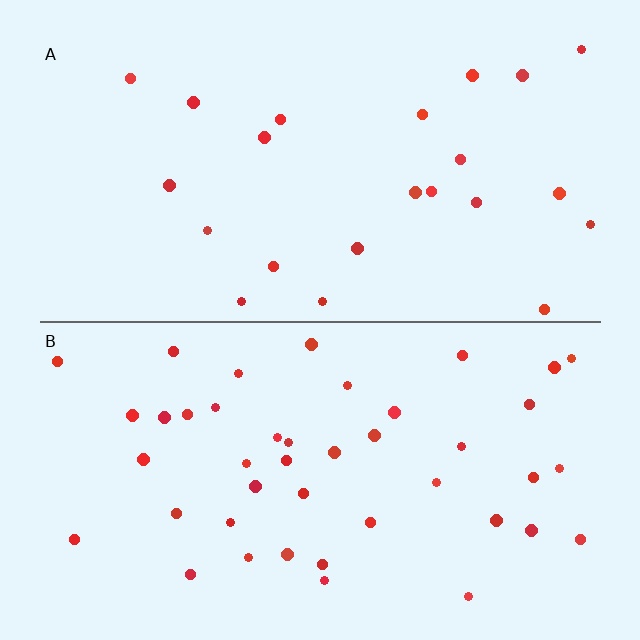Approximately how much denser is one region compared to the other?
Approximately 1.8× — region B over region A.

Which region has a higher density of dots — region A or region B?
B (the bottom).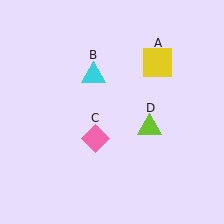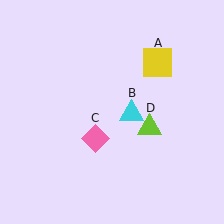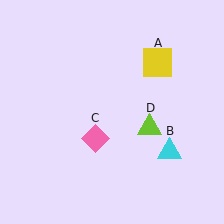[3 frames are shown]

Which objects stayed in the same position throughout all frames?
Yellow square (object A) and pink diamond (object C) and lime triangle (object D) remained stationary.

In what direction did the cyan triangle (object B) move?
The cyan triangle (object B) moved down and to the right.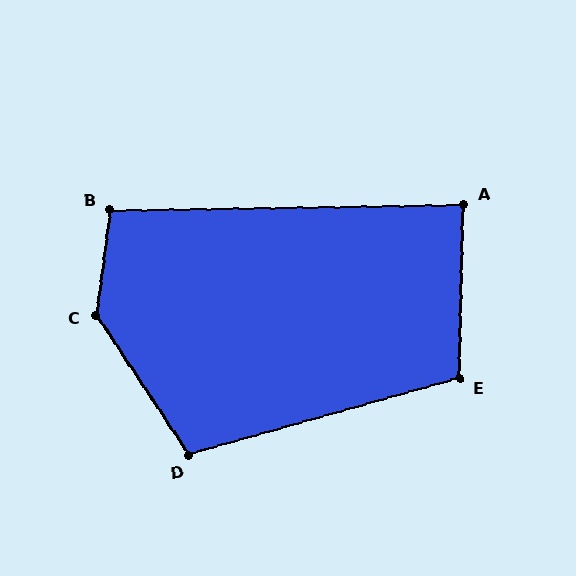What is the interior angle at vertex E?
Approximately 107 degrees (obtuse).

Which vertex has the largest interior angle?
C, at approximately 139 degrees.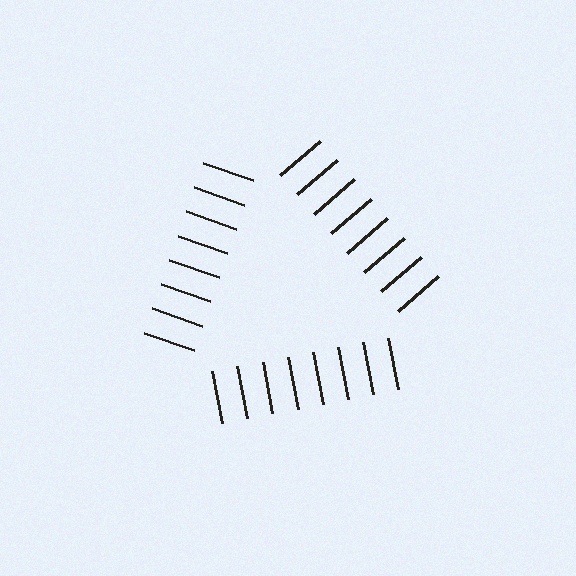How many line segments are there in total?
24 — 8 along each of the 3 edges.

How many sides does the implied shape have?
3 sides — the line-ends trace a triangle.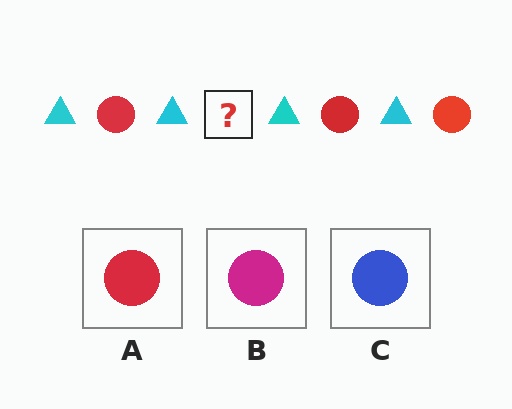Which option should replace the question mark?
Option A.